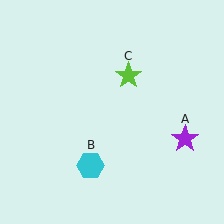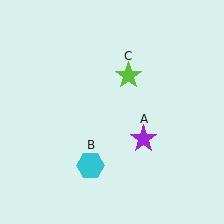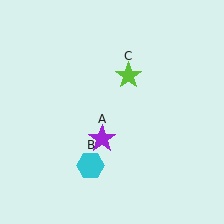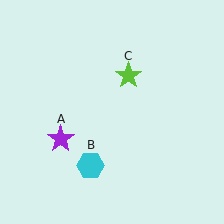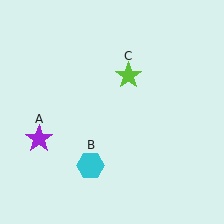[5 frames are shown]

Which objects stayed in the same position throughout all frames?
Cyan hexagon (object B) and lime star (object C) remained stationary.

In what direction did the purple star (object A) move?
The purple star (object A) moved left.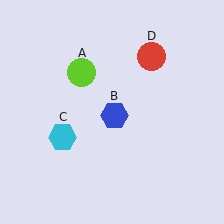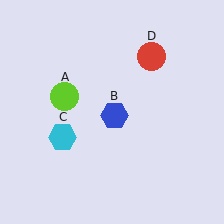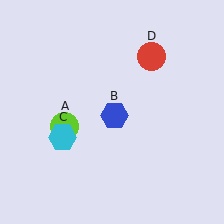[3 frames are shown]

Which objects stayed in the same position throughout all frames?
Blue hexagon (object B) and cyan hexagon (object C) and red circle (object D) remained stationary.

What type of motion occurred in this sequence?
The lime circle (object A) rotated counterclockwise around the center of the scene.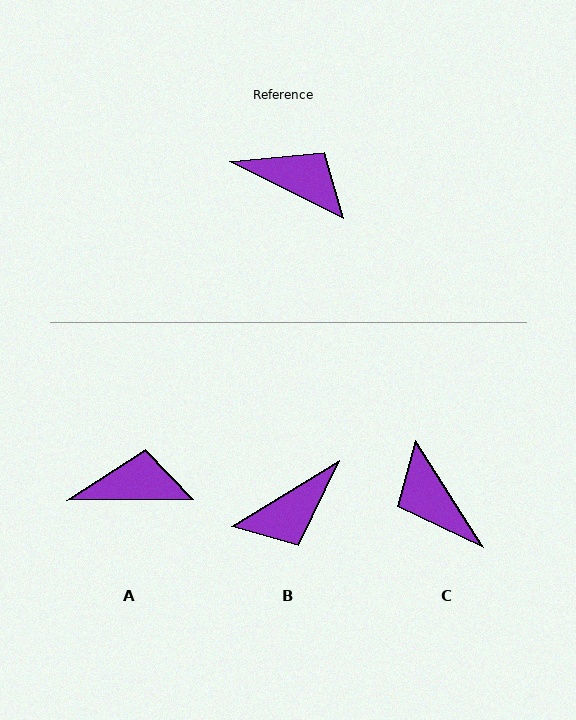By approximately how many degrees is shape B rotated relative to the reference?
Approximately 122 degrees clockwise.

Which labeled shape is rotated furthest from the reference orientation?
C, about 149 degrees away.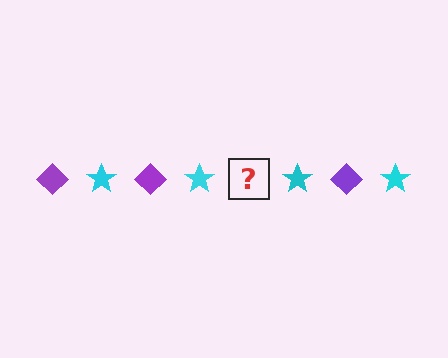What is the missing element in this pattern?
The missing element is a purple diamond.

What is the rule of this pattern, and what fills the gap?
The rule is that the pattern alternates between purple diamond and cyan star. The gap should be filled with a purple diamond.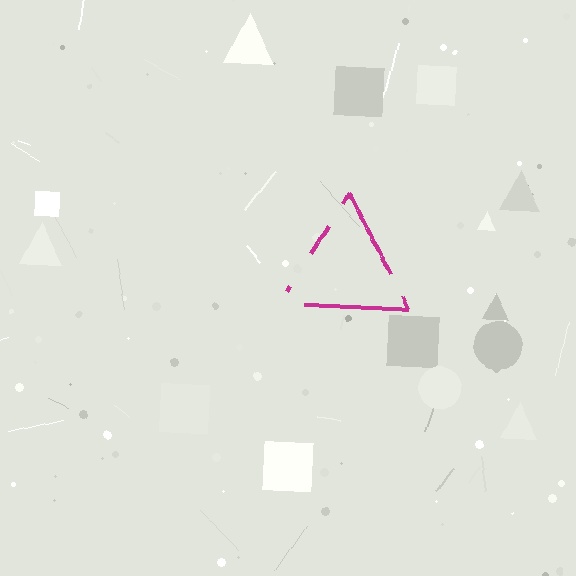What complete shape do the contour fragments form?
The contour fragments form a triangle.